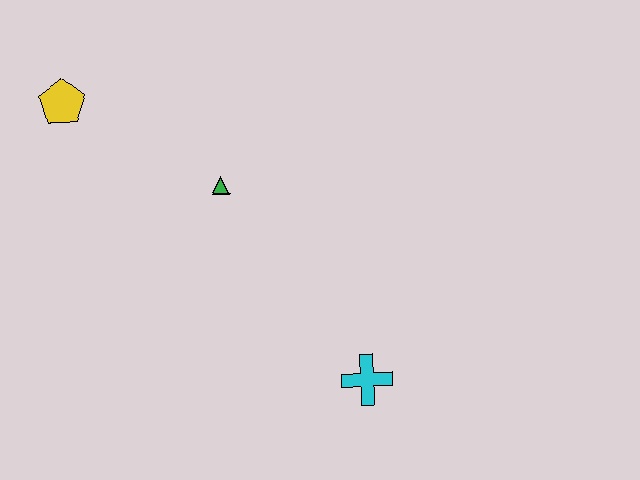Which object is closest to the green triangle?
The yellow pentagon is closest to the green triangle.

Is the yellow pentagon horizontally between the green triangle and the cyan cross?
No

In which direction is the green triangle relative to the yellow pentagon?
The green triangle is to the right of the yellow pentagon.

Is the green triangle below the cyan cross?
No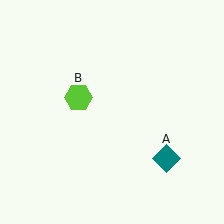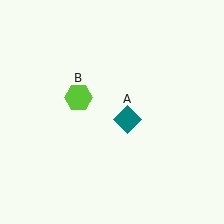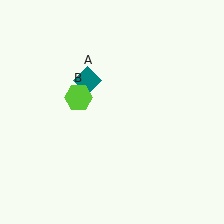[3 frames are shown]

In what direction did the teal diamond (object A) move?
The teal diamond (object A) moved up and to the left.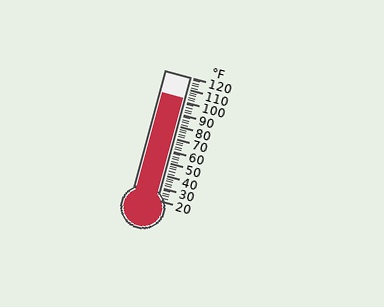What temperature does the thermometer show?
The thermometer shows approximately 102°F.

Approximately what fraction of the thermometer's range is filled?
The thermometer is filled to approximately 80% of its range.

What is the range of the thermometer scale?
The thermometer scale ranges from 20°F to 120°F.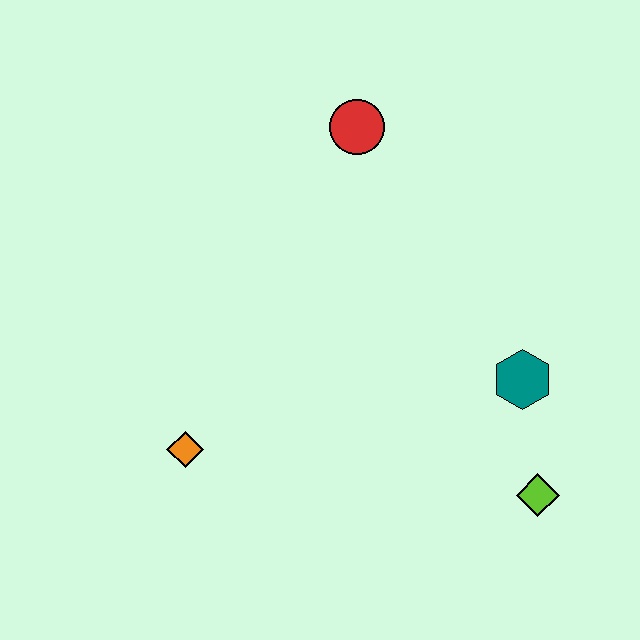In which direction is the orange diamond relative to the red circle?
The orange diamond is below the red circle.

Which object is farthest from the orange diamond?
The red circle is farthest from the orange diamond.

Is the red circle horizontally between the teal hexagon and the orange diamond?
Yes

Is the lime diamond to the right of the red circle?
Yes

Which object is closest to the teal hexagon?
The lime diamond is closest to the teal hexagon.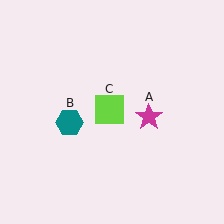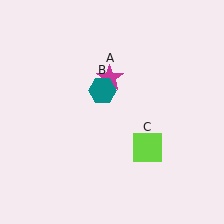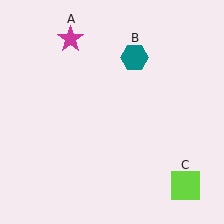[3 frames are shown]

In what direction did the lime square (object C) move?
The lime square (object C) moved down and to the right.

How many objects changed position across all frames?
3 objects changed position: magenta star (object A), teal hexagon (object B), lime square (object C).